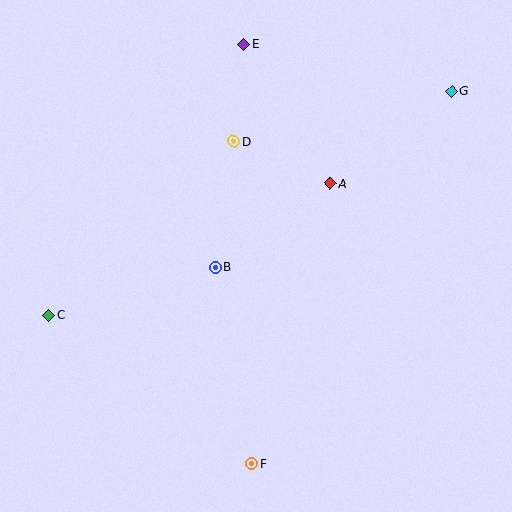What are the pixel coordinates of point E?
Point E is at (244, 44).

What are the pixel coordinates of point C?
Point C is at (49, 315).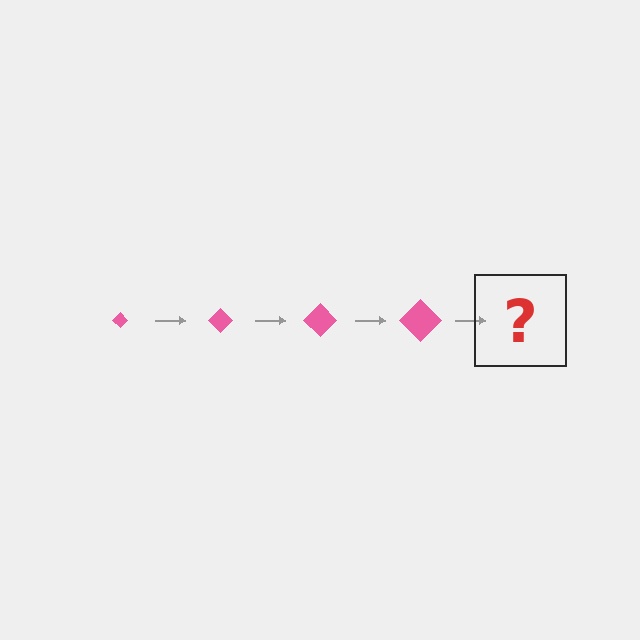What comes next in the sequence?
The next element should be a pink diamond, larger than the previous one.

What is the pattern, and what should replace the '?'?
The pattern is that the diamond gets progressively larger each step. The '?' should be a pink diamond, larger than the previous one.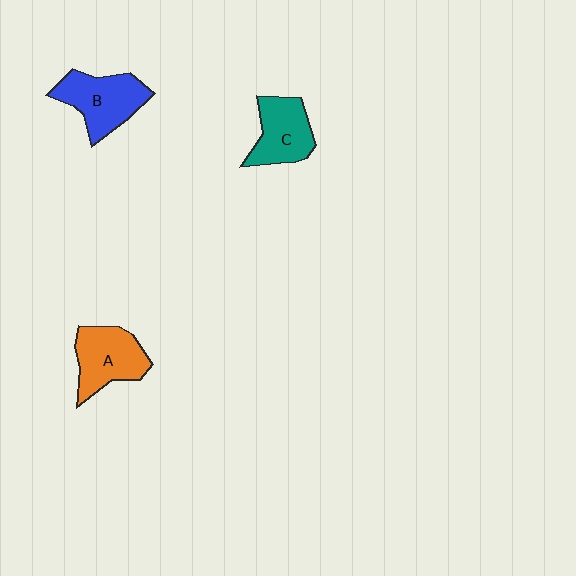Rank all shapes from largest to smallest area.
From largest to smallest: B (blue), A (orange), C (teal).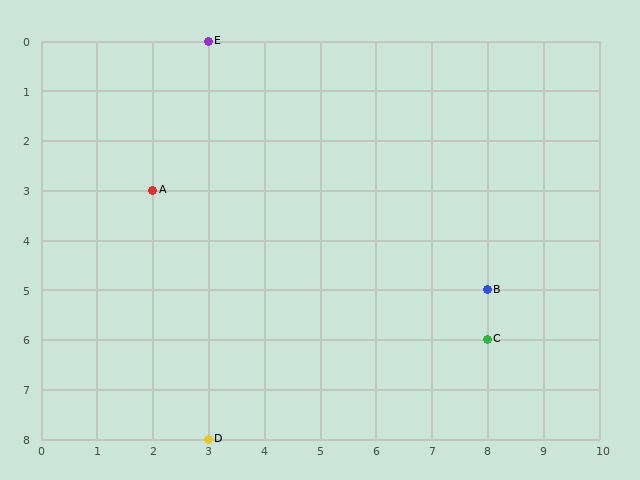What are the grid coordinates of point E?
Point E is at grid coordinates (3, 0).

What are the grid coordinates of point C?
Point C is at grid coordinates (8, 6).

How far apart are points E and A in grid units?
Points E and A are 1 column and 3 rows apart (about 3.2 grid units diagonally).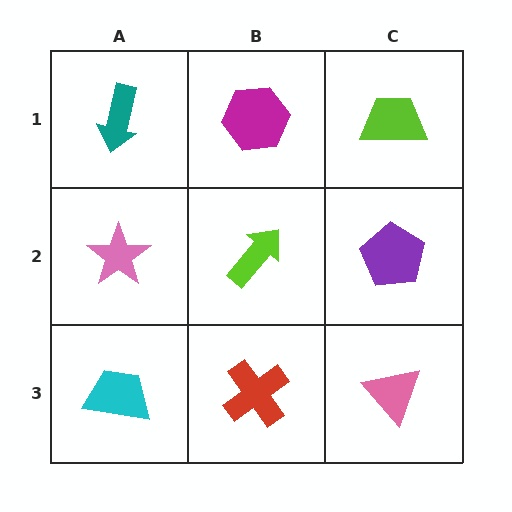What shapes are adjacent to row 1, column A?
A pink star (row 2, column A), a magenta hexagon (row 1, column B).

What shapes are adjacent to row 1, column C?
A purple pentagon (row 2, column C), a magenta hexagon (row 1, column B).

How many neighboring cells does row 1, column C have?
2.